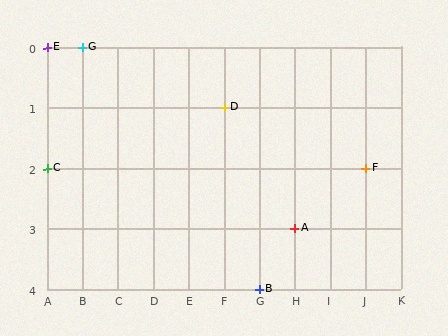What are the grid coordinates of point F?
Point F is at grid coordinates (J, 2).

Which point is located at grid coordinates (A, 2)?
Point C is at (A, 2).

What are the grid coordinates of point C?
Point C is at grid coordinates (A, 2).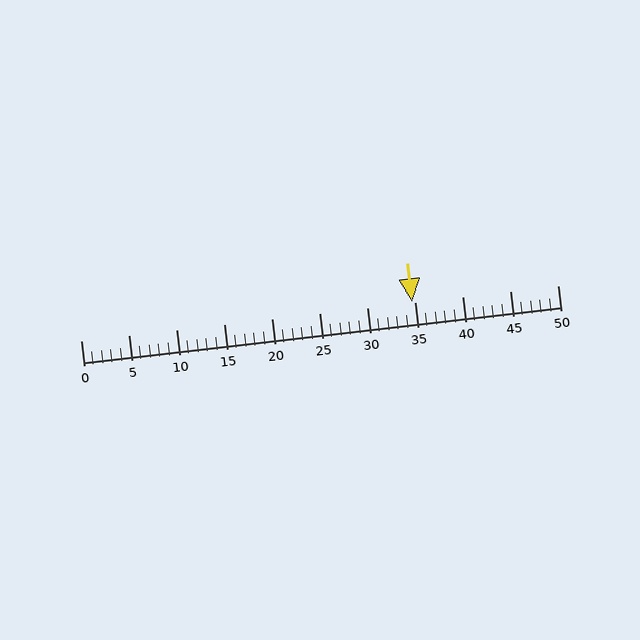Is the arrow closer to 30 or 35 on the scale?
The arrow is closer to 35.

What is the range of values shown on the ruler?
The ruler shows values from 0 to 50.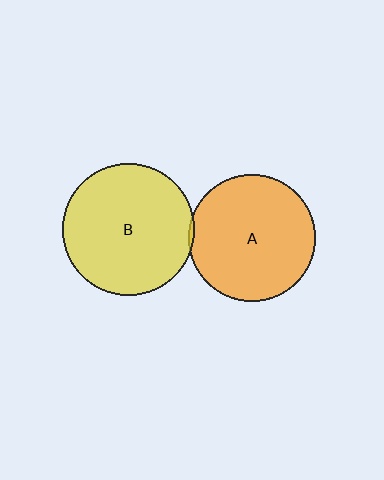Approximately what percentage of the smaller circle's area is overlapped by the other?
Approximately 5%.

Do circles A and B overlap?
Yes.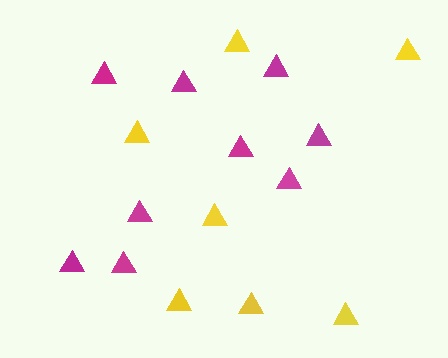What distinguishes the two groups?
There are 2 groups: one group of magenta triangles (9) and one group of yellow triangles (7).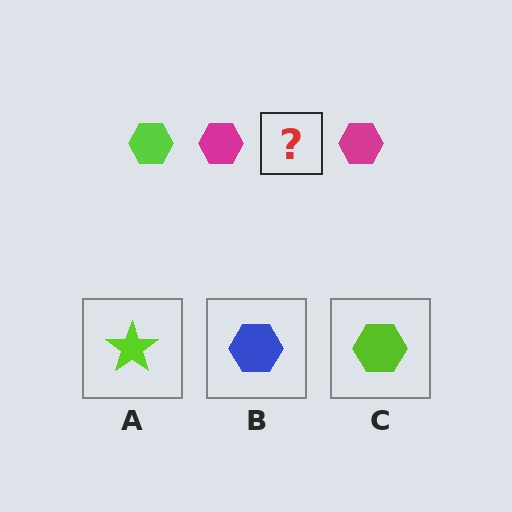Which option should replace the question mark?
Option C.